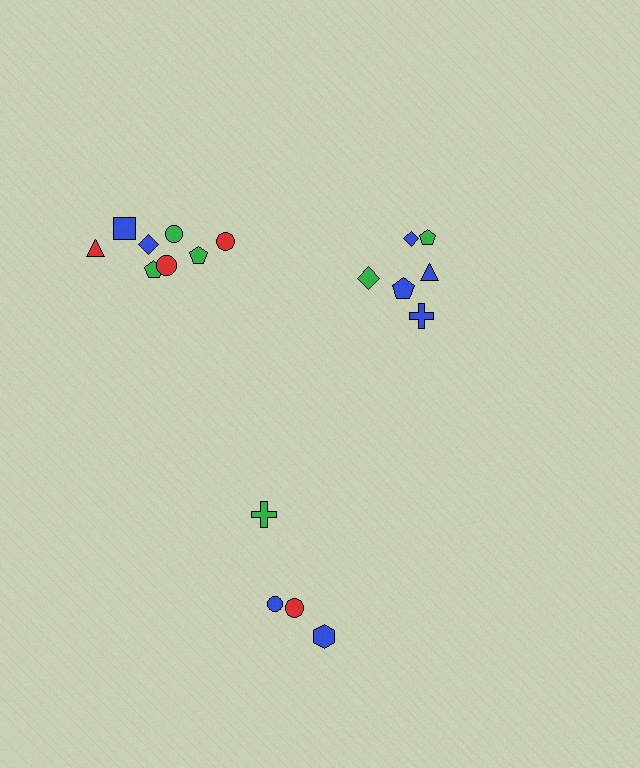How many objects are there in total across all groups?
There are 18 objects.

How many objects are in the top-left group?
There are 8 objects.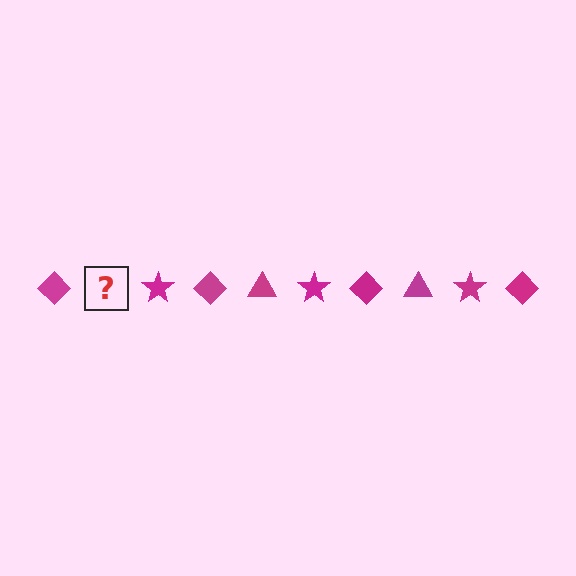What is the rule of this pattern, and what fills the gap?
The rule is that the pattern cycles through diamond, triangle, star shapes in magenta. The gap should be filled with a magenta triangle.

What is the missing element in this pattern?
The missing element is a magenta triangle.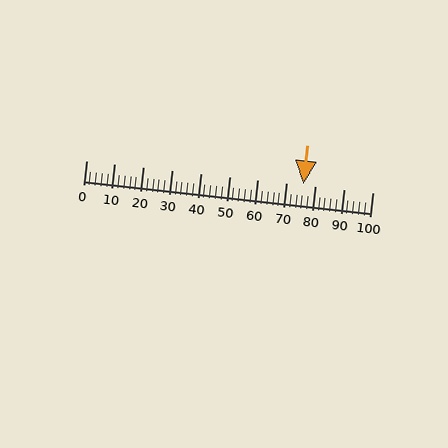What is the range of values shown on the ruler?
The ruler shows values from 0 to 100.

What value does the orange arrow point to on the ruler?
The orange arrow points to approximately 76.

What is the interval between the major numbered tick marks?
The major tick marks are spaced 10 units apart.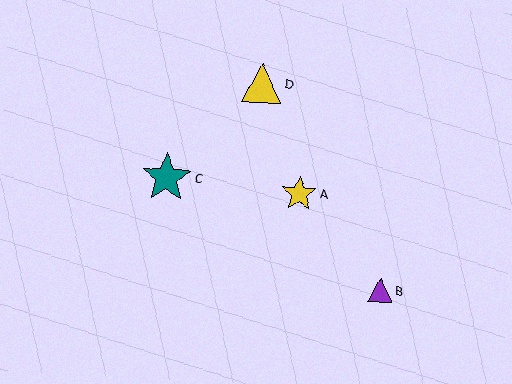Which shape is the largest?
The teal star (labeled C) is the largest.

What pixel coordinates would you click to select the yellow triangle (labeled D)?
Click at (262, 83) to select the yellow triangle D.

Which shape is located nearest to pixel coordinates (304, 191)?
The yellow star (labeled A) at (299, 194) is nearest to that location.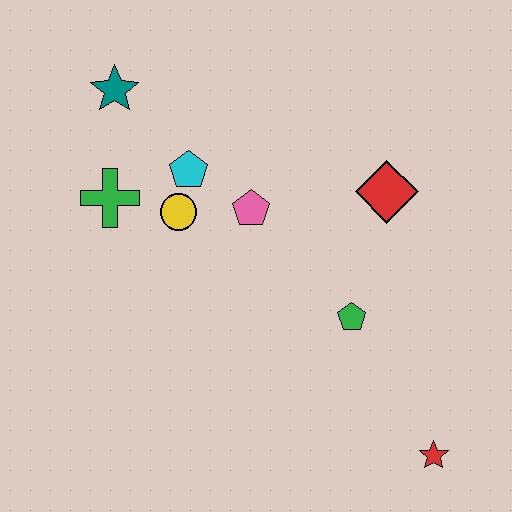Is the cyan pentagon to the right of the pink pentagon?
No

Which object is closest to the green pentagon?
The red diamond is closest to the green pentagon.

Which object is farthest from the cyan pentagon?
The red star is farthest from the cyan pentagon.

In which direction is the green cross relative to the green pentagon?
The green cross is to the left of the green pentagon.